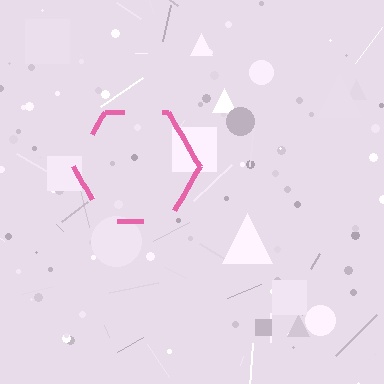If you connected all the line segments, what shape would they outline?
They would outline a hexagon.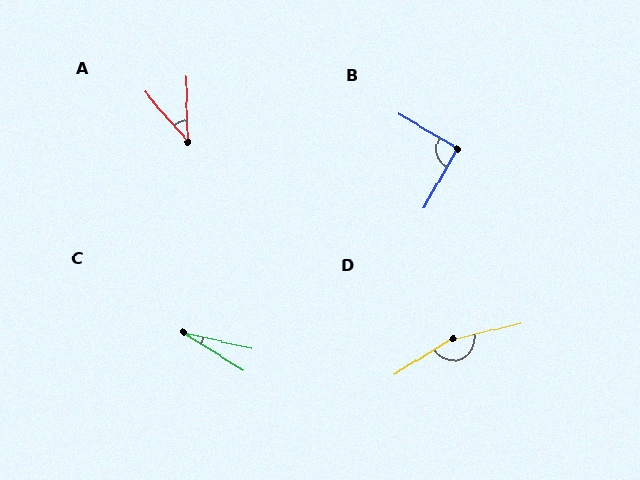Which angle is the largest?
D, at approximately 162 degrees.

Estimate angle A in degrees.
Approximately 39 degrees.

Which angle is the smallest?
C, at approximately 18 degrees.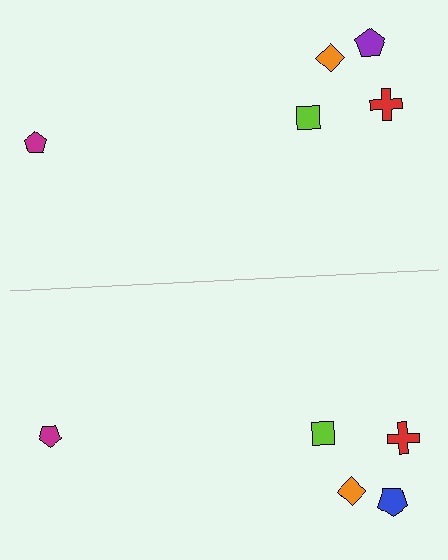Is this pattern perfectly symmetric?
No, the pattern is not perfectly symmetric. The blue pentagon on the bottom side breaks the symmetry — its mirror counterpart is purple.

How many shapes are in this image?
There are 10 shapes in this image.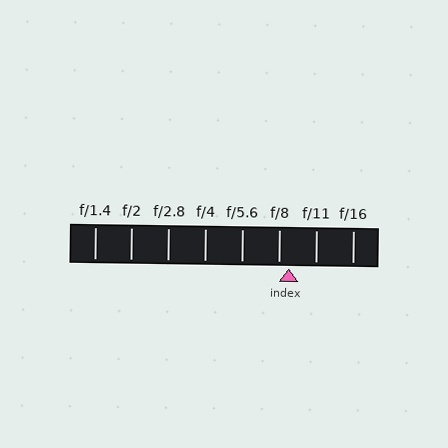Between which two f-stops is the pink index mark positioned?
The index mark is between f/8 and f/11.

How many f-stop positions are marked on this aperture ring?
There are 8 f-stop positions marked.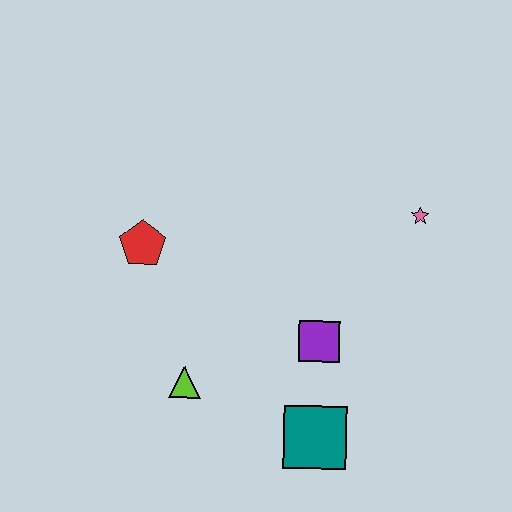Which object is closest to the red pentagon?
The lime triangle is closest to the red pentagon.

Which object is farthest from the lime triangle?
The pink star is farthest from the lime triangle.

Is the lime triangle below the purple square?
Yes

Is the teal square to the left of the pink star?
Yes